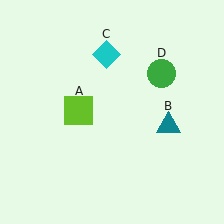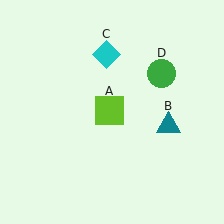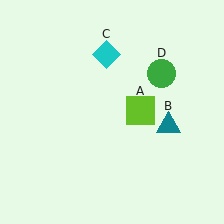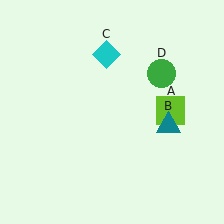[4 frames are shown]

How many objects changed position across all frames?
1 object changed position: lime square (object A).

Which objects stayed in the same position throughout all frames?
Teal triangle (object B) and cyan diamond (object C) and green circle (object D) remained stationary.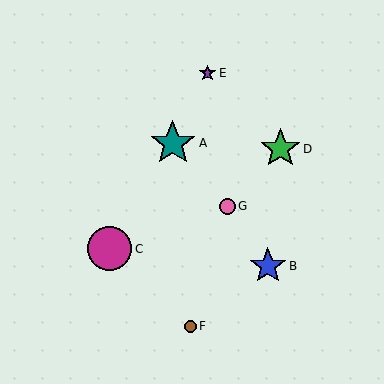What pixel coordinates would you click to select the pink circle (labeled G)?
Click at (227, 206) to select the pink circle G.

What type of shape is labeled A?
Shape A is a teal star.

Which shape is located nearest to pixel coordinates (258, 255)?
The blue star (labeled B) at (268, 266) is nearest to that location.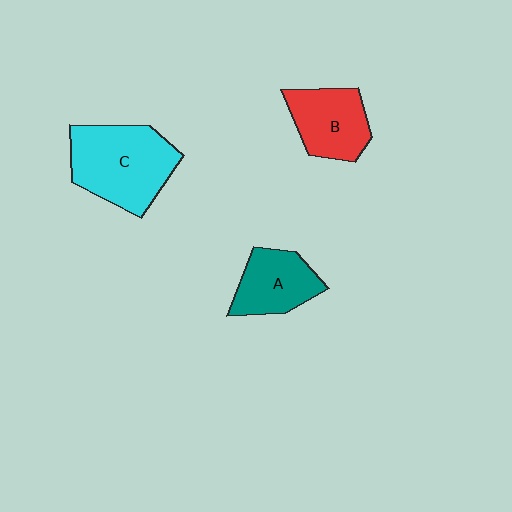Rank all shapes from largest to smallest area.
From largest to smallest: C (cyan), B (red), A (teal).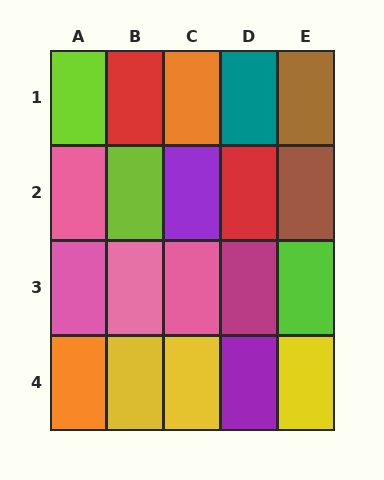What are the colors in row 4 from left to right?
Orange, yellow, yellow, purple, yellow.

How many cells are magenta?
1 cell is magenta.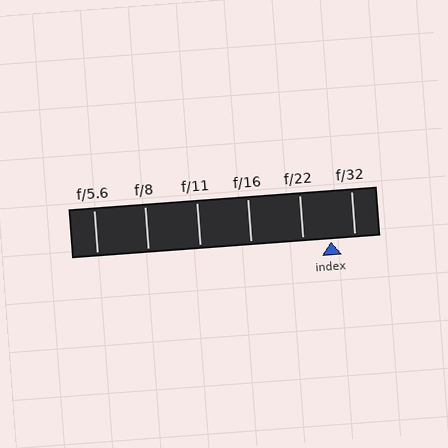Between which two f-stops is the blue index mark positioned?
The index mark is between f/22 and f/32.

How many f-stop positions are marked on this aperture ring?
There are 6 f-stop positions marked.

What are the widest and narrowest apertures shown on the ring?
The widest aperture shown is f/5.6 and the narrowest is f/32.